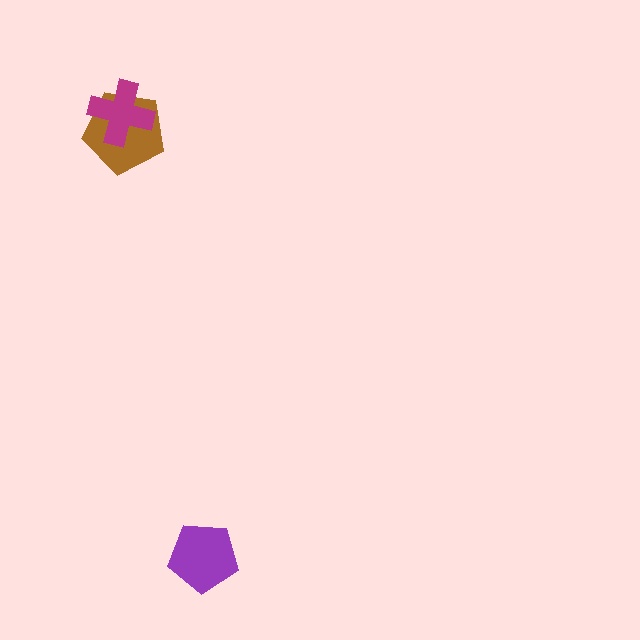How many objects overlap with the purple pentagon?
0 objects overlap with the purple pentagon.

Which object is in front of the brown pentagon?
The magenta cross is in front of the brown pentagon.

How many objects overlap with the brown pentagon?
1 object overlaps with the brown pentagon.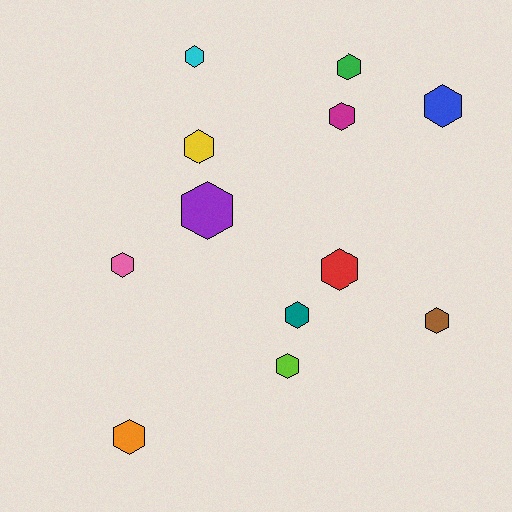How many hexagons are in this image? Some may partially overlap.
There are 12 hexagons.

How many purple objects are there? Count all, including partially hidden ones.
There is 1 purple object.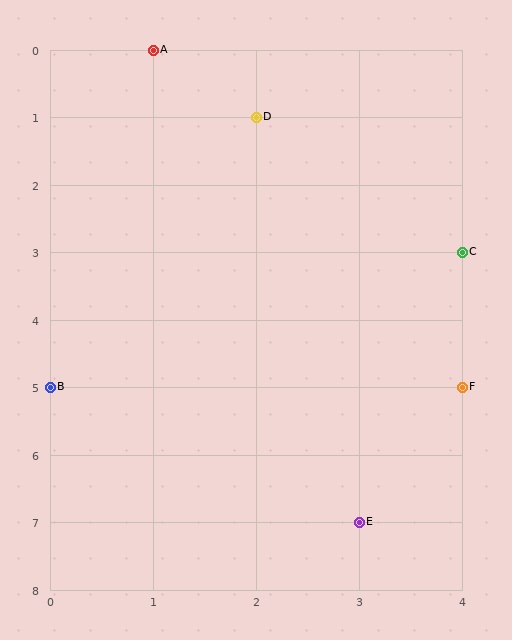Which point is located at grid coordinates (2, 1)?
Point D is at (2, 1).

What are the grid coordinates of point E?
Point E is at grid coordinates (3, 7).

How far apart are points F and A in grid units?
Points F and A are 3 columns and 5 rows apart (about 5.8 grid units diagonally).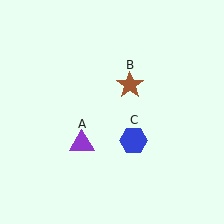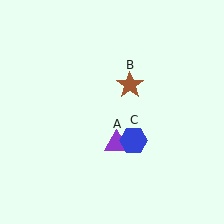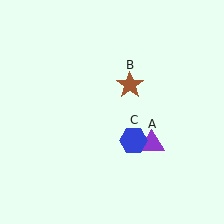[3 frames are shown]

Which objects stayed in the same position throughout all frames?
Brown star (object B) and blue hexagon (object C) remained stationary.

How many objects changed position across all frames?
1 object changed position: purple triangle (object A).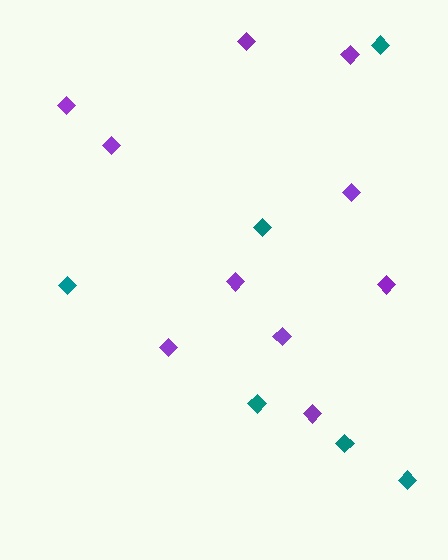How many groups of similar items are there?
There are 2 groups: one group of purple diamonds (10) and one group of teal diamonds (6).